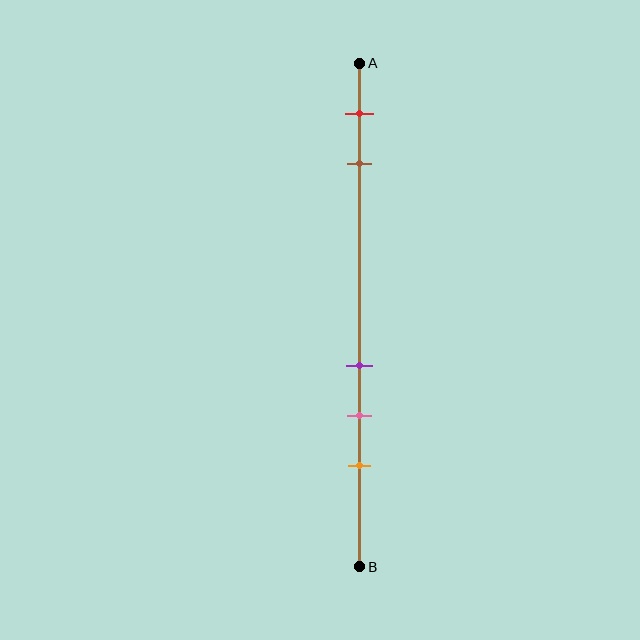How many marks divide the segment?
There are 5 marks dividing the segment.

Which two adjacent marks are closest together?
The purple and pink marks are the closest adjacent pair.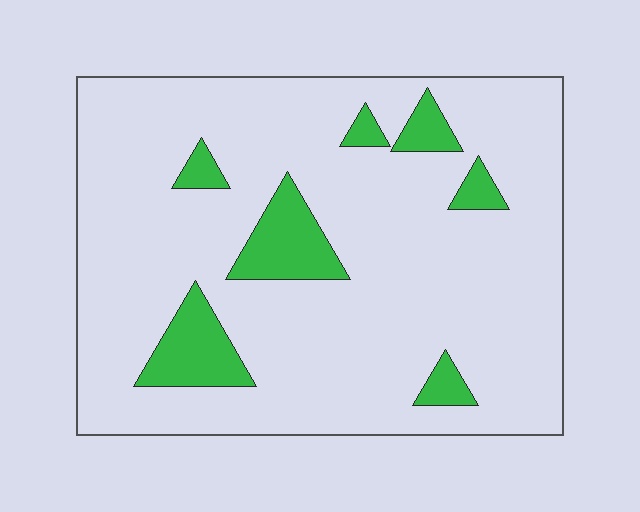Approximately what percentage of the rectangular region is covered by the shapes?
Approximately 15%.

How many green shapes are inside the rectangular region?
7.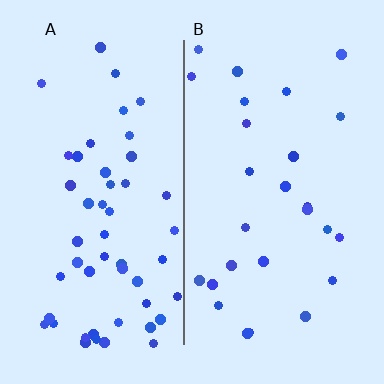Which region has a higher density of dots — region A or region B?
A (the left).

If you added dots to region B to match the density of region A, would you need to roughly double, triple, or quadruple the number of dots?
Approximately double.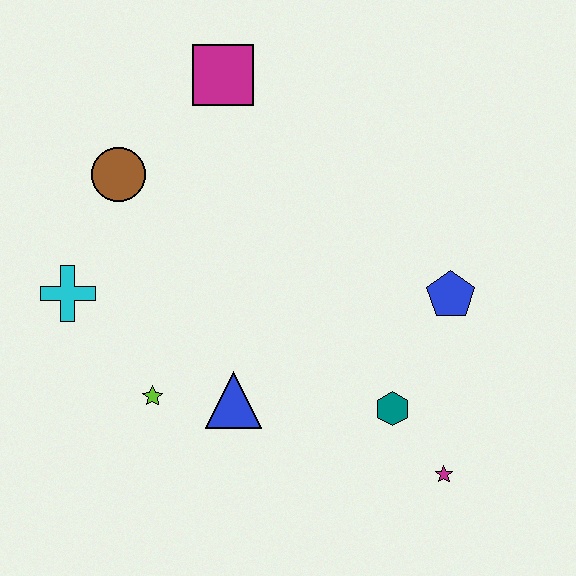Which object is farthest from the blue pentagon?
The cyan cross is farthest from the blue pentagon.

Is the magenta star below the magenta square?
Yes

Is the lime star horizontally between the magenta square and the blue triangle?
No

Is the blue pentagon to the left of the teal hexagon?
No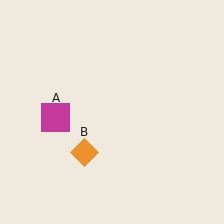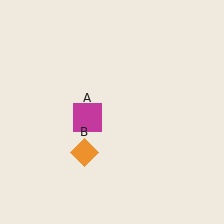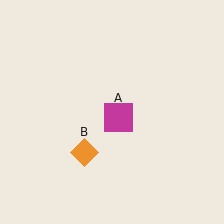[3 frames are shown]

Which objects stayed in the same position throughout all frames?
Orange diamond (object B) remained stationary.